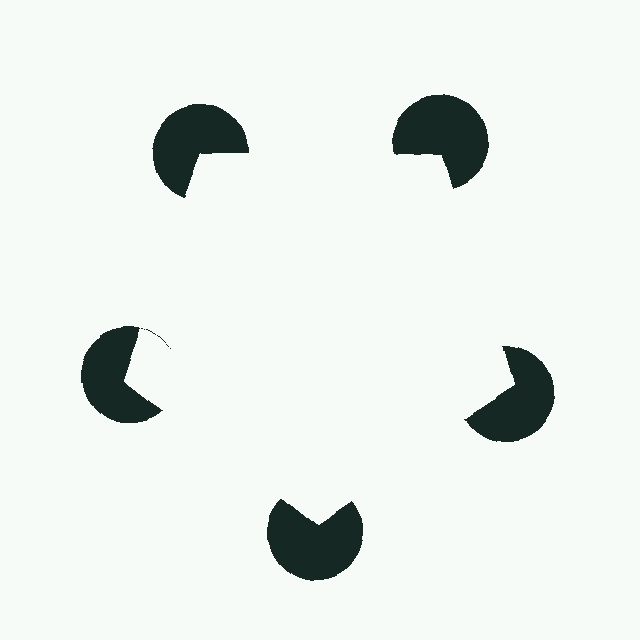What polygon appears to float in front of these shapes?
An illusory pentagon — its edges are inferred from the aligned wedge cuts in the pac-man discs, not physically drawn.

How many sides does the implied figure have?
5 sides.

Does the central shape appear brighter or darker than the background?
It typically appears slightly brighter than the background, even though no actual brightness change is drawn.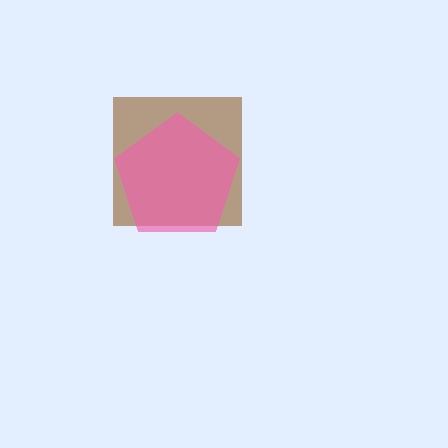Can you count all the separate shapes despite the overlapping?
Yes, there are 2 separate shapes.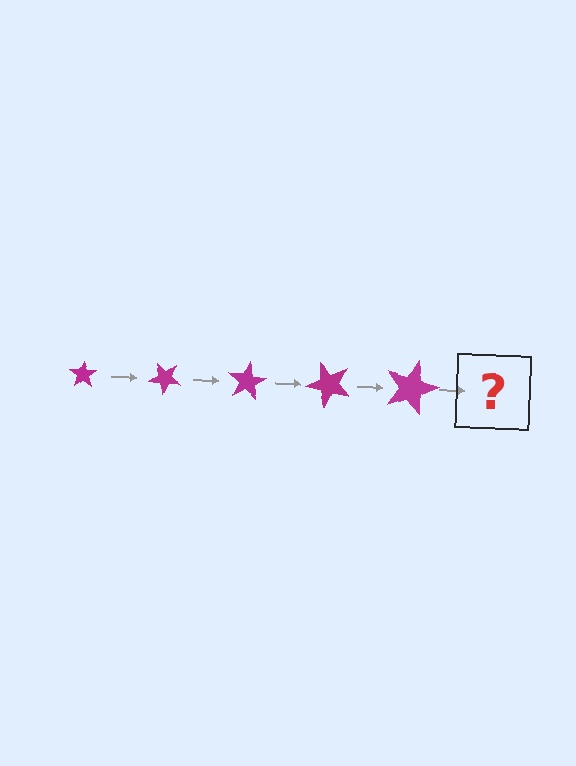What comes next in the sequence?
The next element should be a star, larger than the previous one and rotated 200 degrees from the start.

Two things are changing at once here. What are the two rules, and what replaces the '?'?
The two rules are that the star grows larger each step and it rotates 40 degrees each step. The '?' should be a star, larger than the previous one and rotated 200 degrees from the start.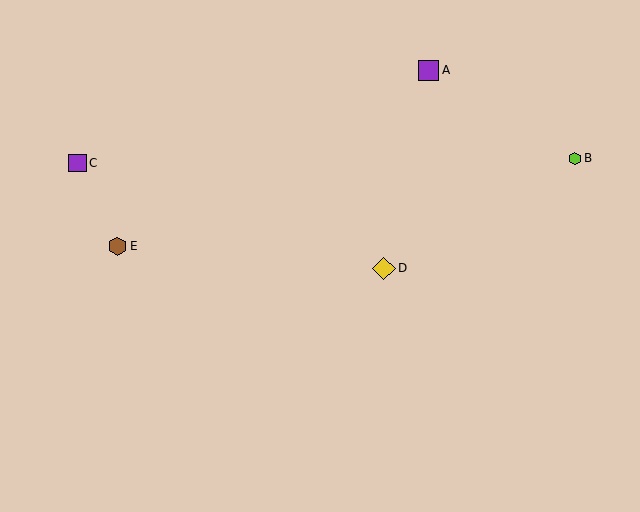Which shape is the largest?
The yellow diamond (labeled D) is the largest.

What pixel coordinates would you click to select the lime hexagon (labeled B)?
Click at (575, 159) to select the lime hexagon B.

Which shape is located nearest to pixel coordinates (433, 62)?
The purple square (labeled A) at (429, 70) is nearest to that location.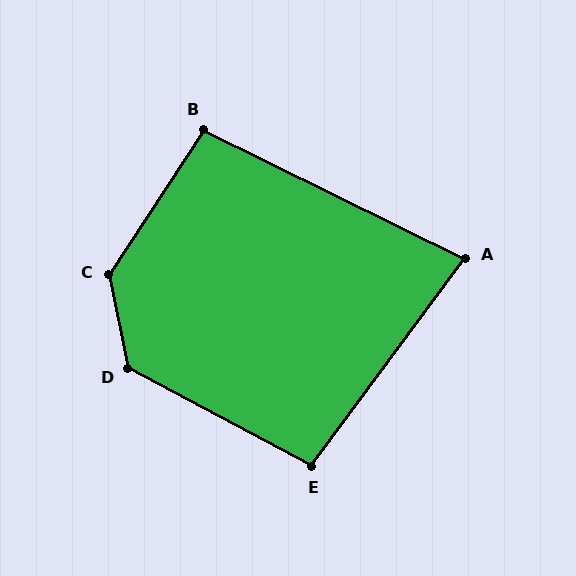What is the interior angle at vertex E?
Approximately 99 degrees (obtuse).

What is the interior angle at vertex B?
Approximately 97 degrees (obtuse).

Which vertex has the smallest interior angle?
A, at approximately 80 degrees.